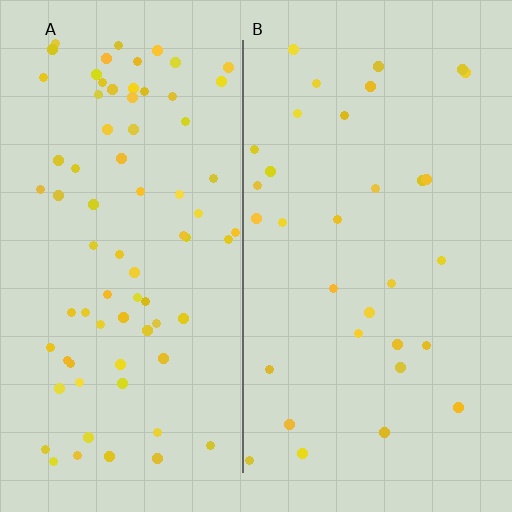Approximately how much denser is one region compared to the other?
Approximately 2.3× — region A over region B.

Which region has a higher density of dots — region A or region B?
A (the left).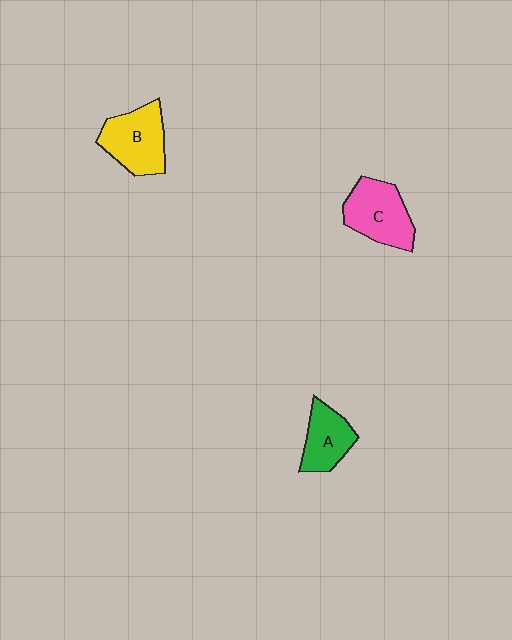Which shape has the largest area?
Shape B (yellow).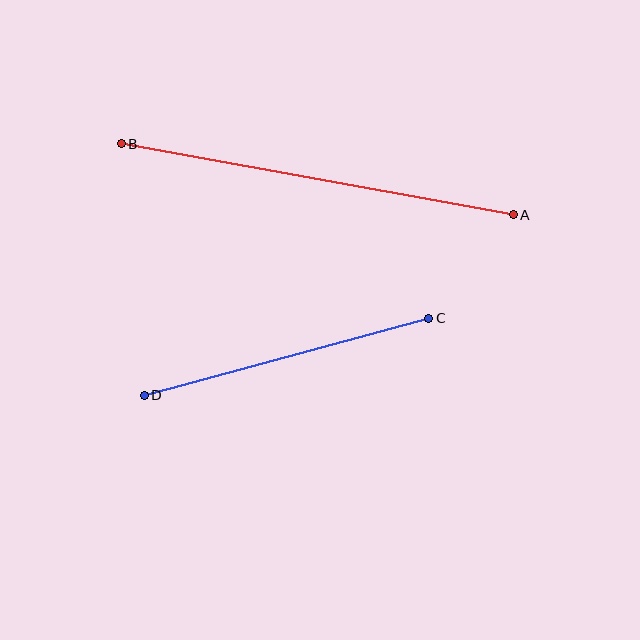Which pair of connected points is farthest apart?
Points A and B are farthest apart.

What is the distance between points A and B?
The distance is approximately 399 pixels.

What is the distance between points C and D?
The distance is approximately 295 pixels.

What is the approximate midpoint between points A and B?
The midpoint is at approximately (317, 179) pixels.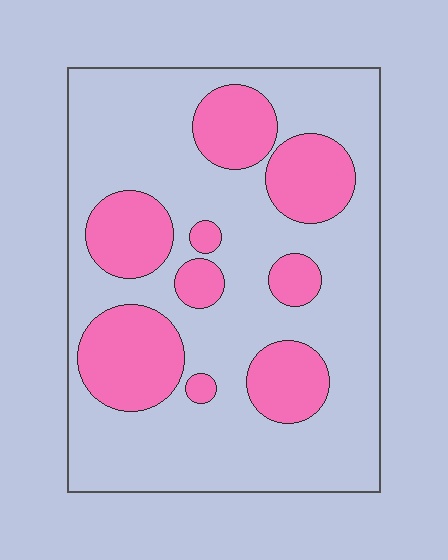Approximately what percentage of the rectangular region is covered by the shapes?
Approximately 30%.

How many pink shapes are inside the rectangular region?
9.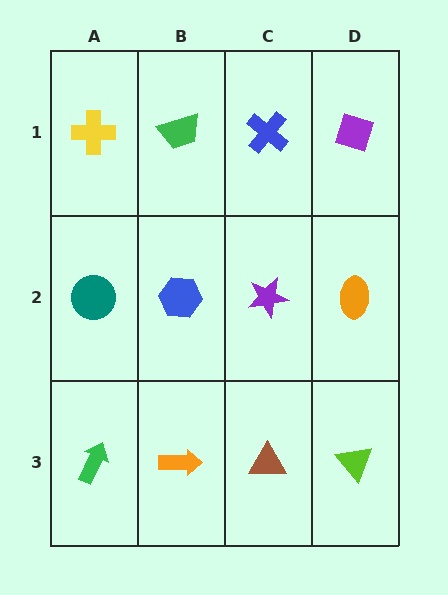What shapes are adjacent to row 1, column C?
A purple star (row 2, column C), a green trapezoid (row 1, column B), a purple diamond (row 1, column D).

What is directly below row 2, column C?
A brown triangle.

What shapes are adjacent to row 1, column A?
A teal circle (row 2, column A), a green trapezoid (row 1, column B).